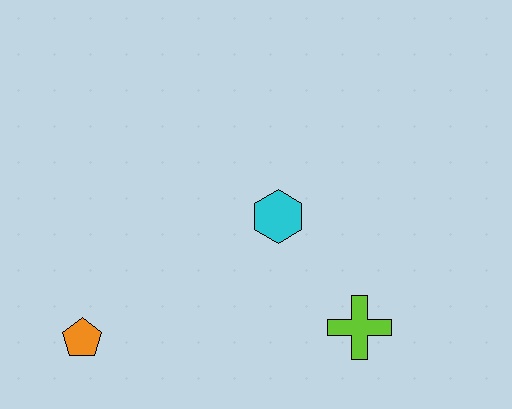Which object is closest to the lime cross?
The cyan hexagon is closest to the lime cross.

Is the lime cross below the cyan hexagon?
Yes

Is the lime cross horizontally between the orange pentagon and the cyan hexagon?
No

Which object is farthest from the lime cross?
The orange pentagon is farthest from the lime cross.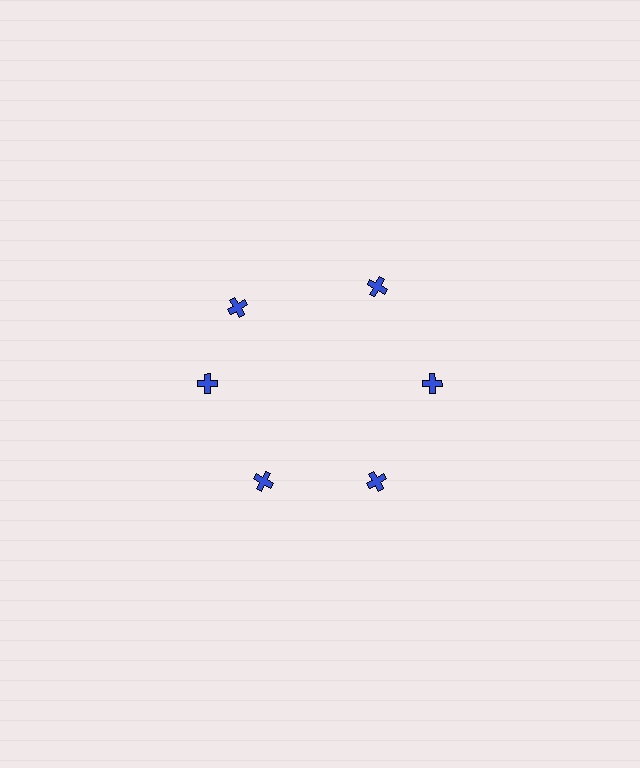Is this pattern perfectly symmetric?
No. The 6 blue crosses are arranged in a ring, but one element near the 11 o'clock position is rotated out of alignment along the ring, breaking the 6-fold rotational symmetry.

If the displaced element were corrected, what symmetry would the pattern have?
It would have 6-fold rotational symmetry — the pattern would map onto itself every 60 degrees.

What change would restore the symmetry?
The symmetry would be restored by rotating it back into even spacing with its neighbors so that all 6 crosses sit at equal angles and equal distance from the center.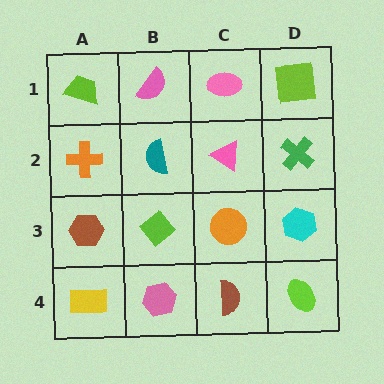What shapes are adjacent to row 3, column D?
A green cross (row 2, column D), a lime ellipse (row 4, column D), an orange circle (row 3, column C).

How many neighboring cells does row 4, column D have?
2.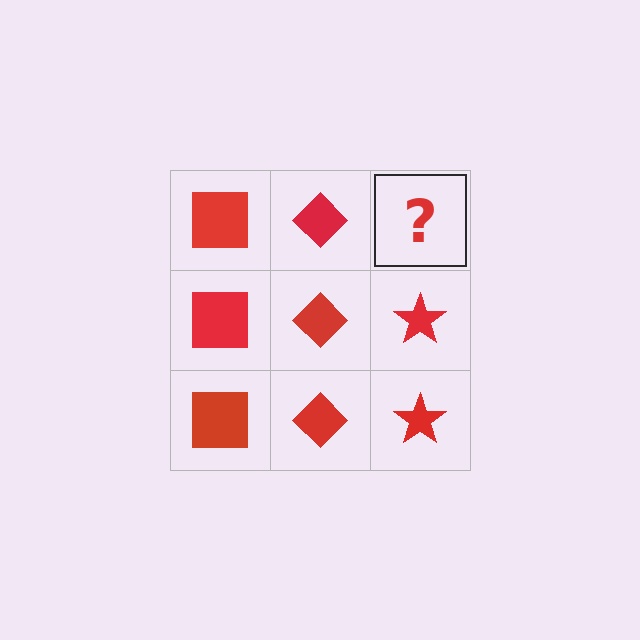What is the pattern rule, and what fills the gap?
The rule is that each column has a consistent shape. The gap should be filled with a red star.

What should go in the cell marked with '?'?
The missing cell should contain a red star.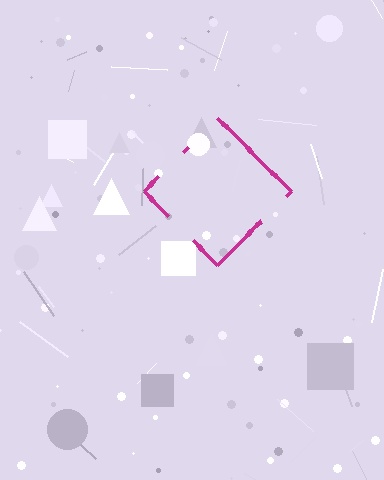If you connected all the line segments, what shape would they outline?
They would outline a diamond.